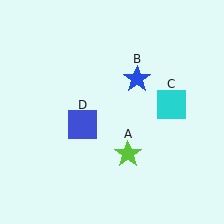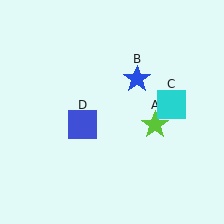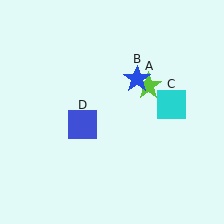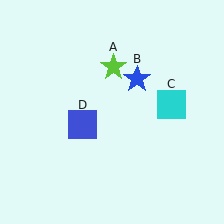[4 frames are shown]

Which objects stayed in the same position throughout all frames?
Blue star (object B) and cyan square (object C) and blue square (object D) remained stationary.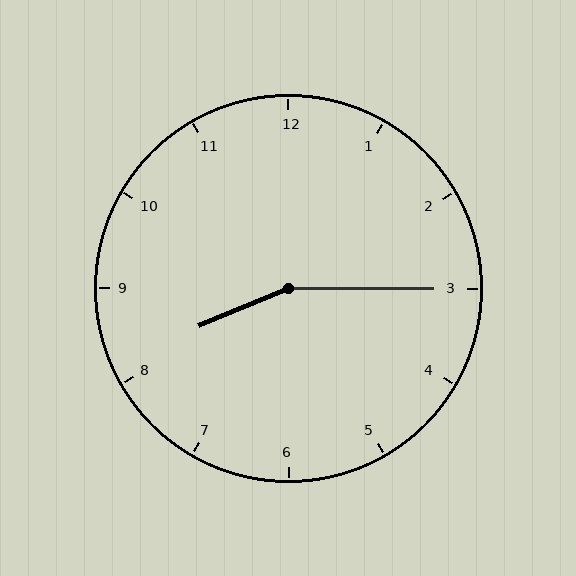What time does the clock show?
8:15.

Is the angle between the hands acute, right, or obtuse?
It is obtuse.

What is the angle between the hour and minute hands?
Approximately 158 degrees.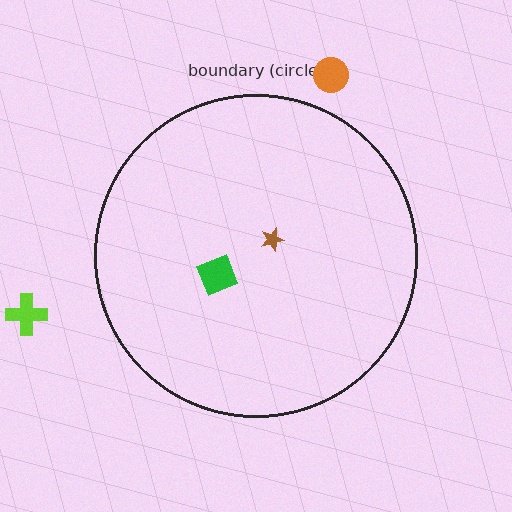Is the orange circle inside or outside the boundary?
Outside.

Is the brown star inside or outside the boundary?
Inside.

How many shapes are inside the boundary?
2 inside, 2 outside.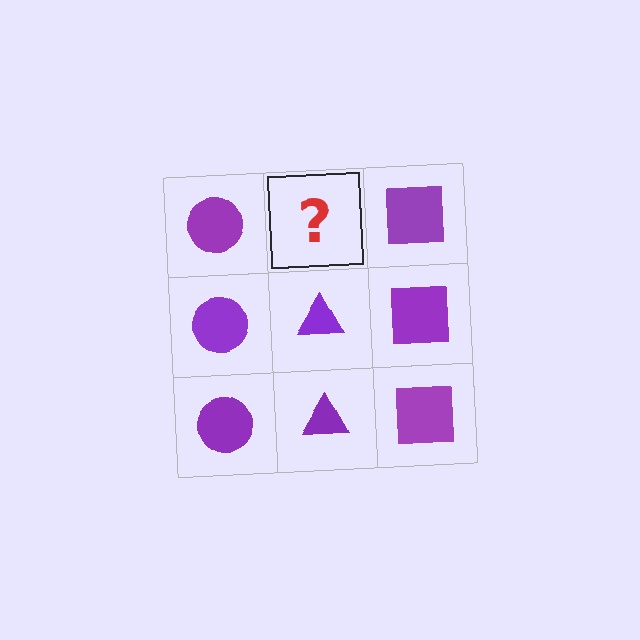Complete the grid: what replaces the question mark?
The question mark should be replaced with a purple triangle.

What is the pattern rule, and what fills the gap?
The rule is that each column has a consistent shape. The gap should be filled with a purple triangle.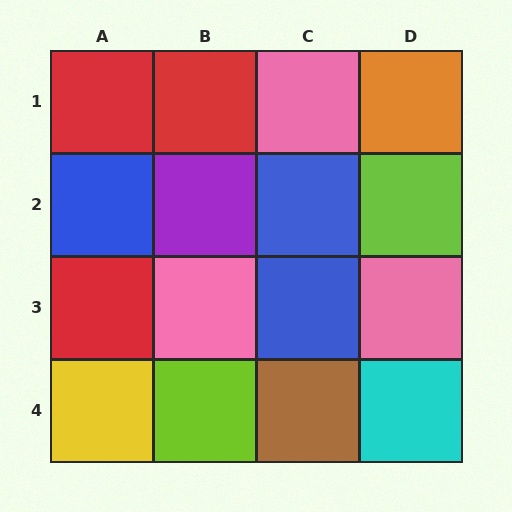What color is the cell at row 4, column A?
Yellow.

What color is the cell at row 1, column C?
Pink.